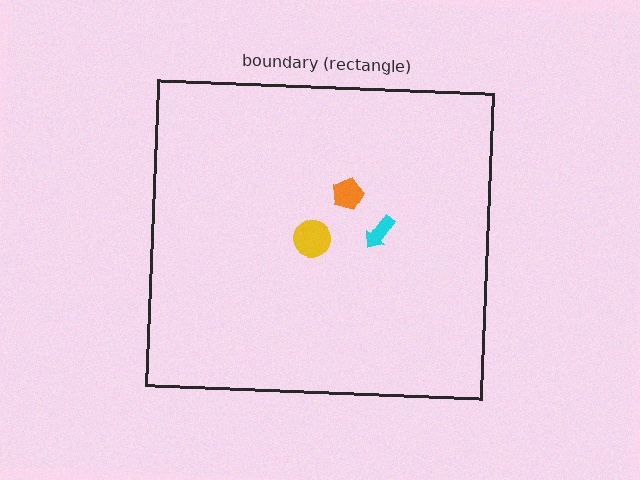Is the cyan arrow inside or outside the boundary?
Inside.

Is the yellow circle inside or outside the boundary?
Inside.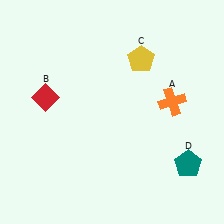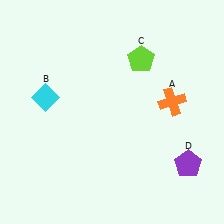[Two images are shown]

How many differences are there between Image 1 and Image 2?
There are 3 differences between the two images.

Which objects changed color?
B changed from red to cyan. C changed from yellow to lime. D changed from teal to purple.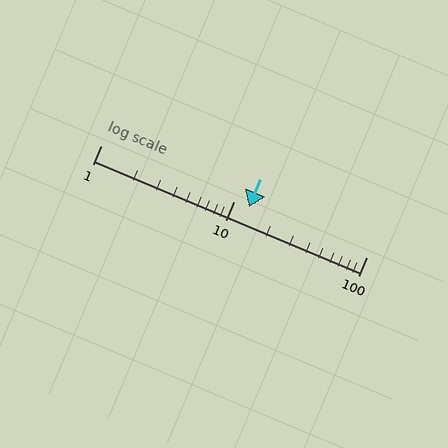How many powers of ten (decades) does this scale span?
The scale spans 2 decades, from 1 to 100.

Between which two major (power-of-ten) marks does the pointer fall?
The pointer is between 10 and 100.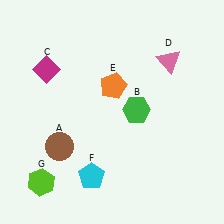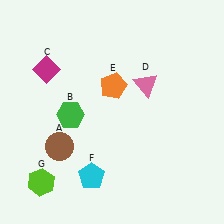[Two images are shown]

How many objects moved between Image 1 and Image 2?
2 objects moved between the two images.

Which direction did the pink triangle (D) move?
The pink triangle (D) moved down.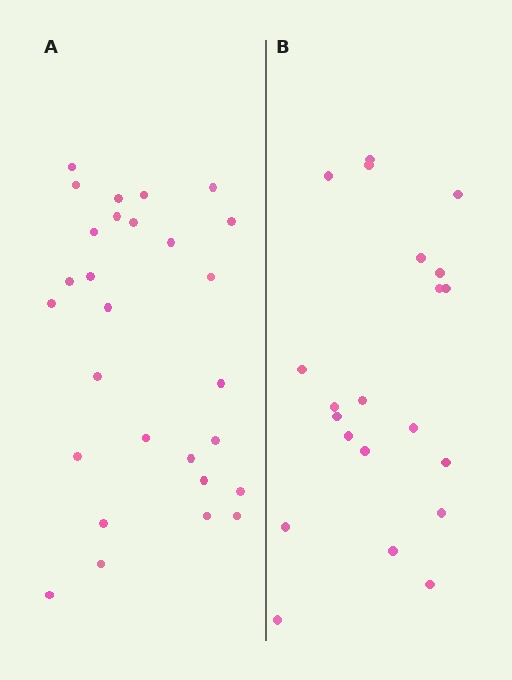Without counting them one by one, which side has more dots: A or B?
Region A (the left region) has more dots.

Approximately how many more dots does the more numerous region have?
Region A has roughly 8 or so more dots than region B.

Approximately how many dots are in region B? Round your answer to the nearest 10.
About 20 dots. (The exact count is 21, which rounds to 20.)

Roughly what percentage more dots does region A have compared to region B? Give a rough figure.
About 35% more.